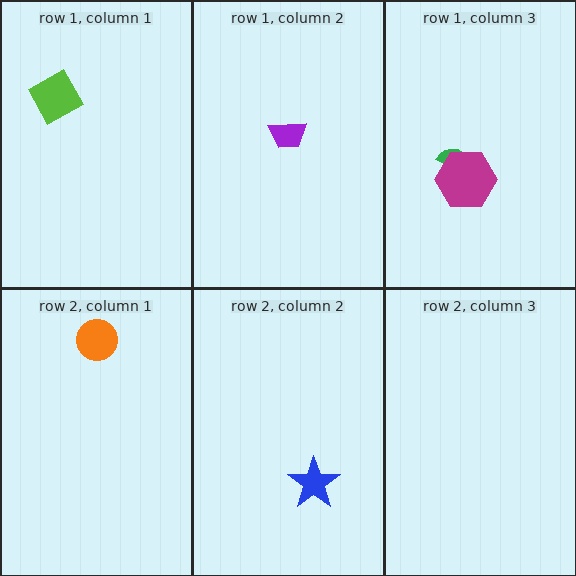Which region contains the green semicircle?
The row 1, column 3 region.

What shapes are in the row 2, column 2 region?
The blue star.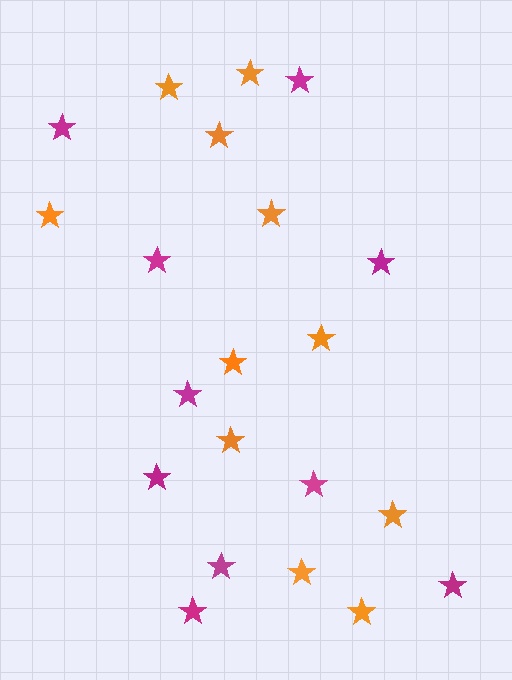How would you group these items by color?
There are 2 groups: one group of magenta stars (10) and one group of orange stars (11).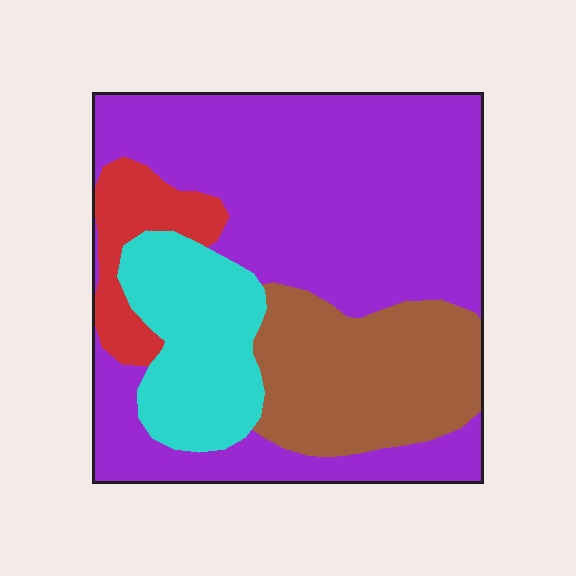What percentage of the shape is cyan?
Cyan covers 16% of the shape.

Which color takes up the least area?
Red, at roughly 10%.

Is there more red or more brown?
Brown.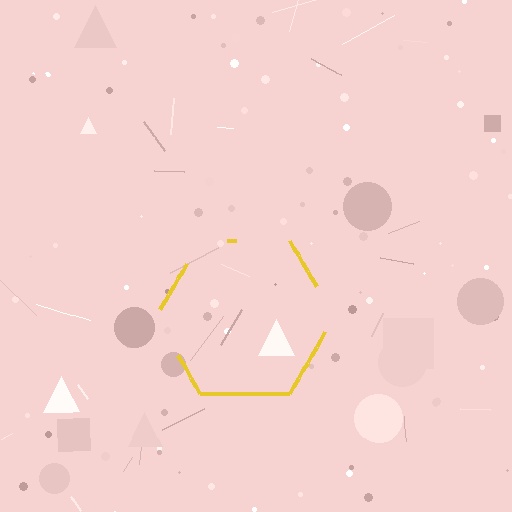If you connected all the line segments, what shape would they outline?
They would outline a hexagon.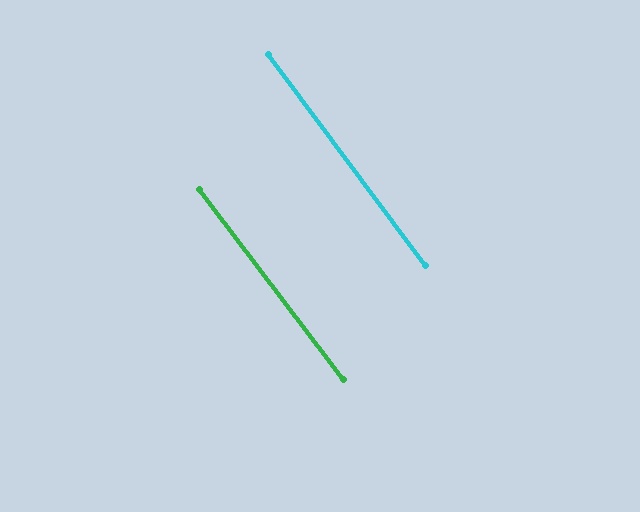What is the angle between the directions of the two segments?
Approximately 0 degrees.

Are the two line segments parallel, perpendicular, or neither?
Parallel — their directions differ by only 0.4°.